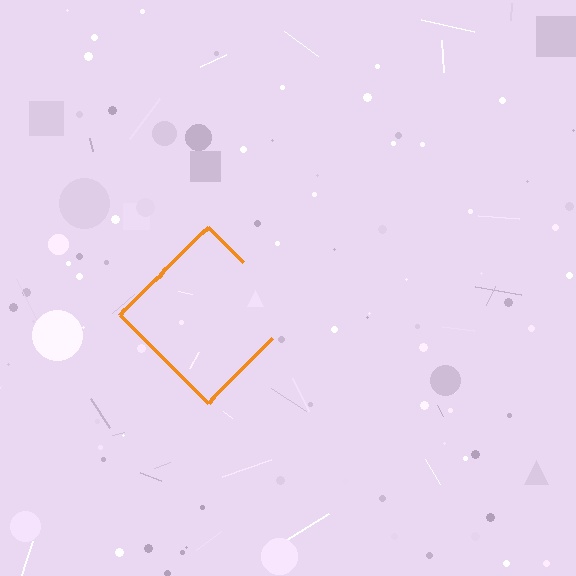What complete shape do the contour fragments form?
The contour fragments form a diamond.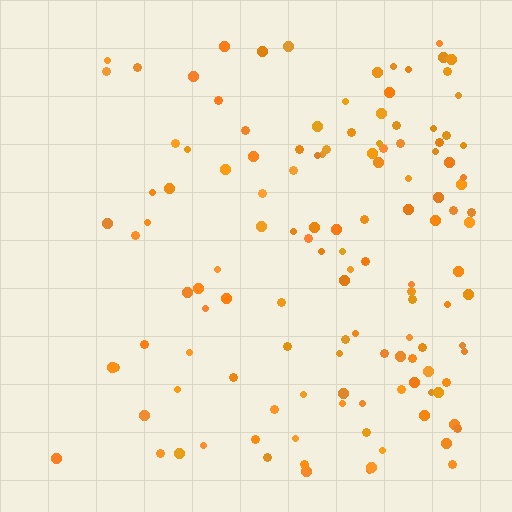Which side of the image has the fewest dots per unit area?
The left.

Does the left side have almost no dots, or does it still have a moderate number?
Still a moderate number, just noticeably fewer than the right.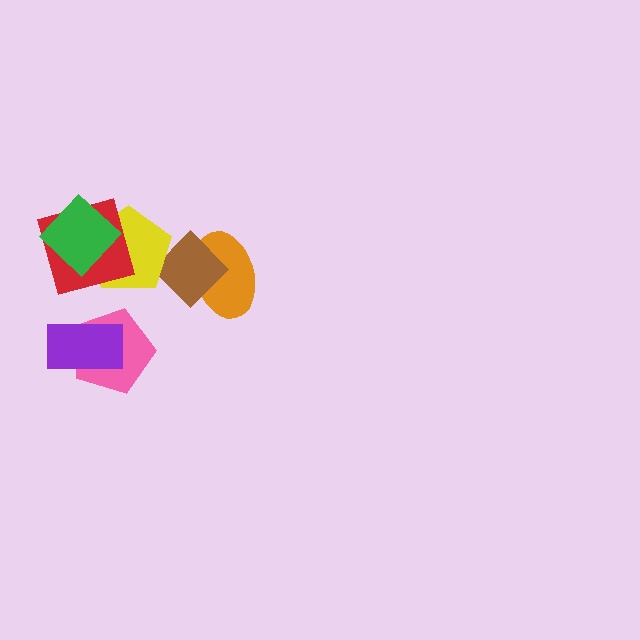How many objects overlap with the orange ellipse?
1 object overlaps with the orange ellipse.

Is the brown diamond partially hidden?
Yes, it is partially covered by another shape.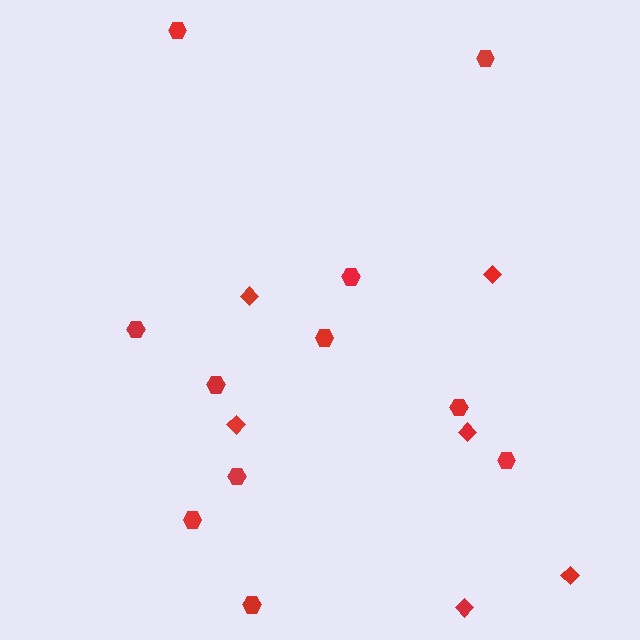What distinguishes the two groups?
There are 2 groups: one group of hexagons (11) and one group of diamonds (6).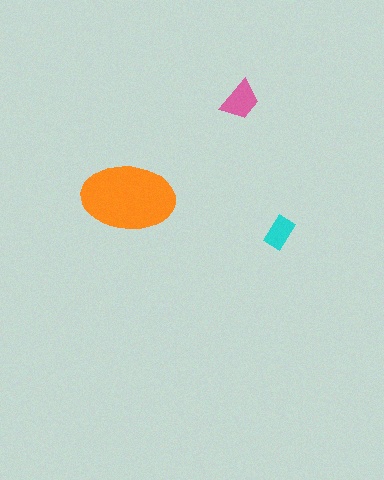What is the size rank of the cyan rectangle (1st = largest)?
3rd.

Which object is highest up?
The pink trapezoid is topmost.